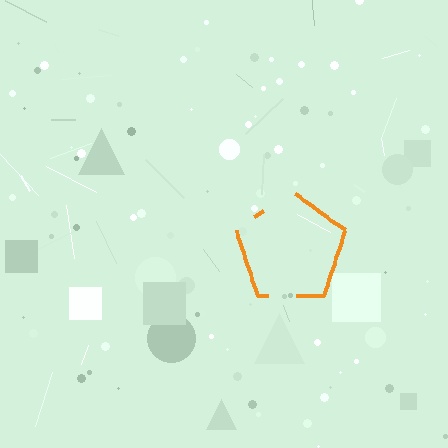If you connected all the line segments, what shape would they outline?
They would outline a pentagon.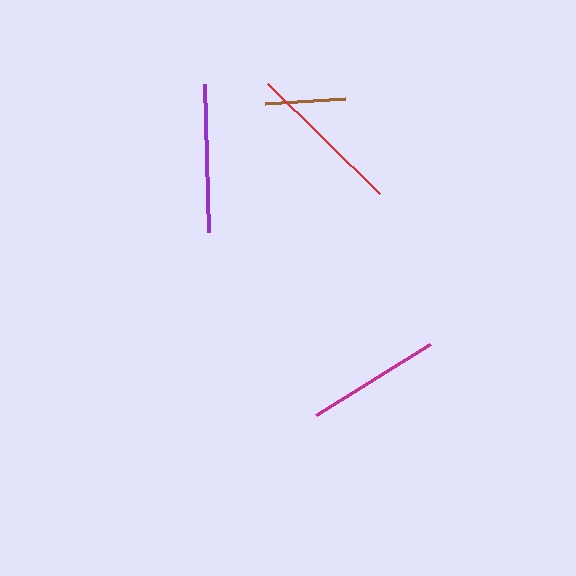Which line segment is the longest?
The red line is the longest at approximately 157 pixels.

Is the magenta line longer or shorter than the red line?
The red line is longer than the magenta line.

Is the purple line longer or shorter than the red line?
The red line is longer than the purple line.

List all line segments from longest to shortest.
From longest to shortest: red, purple, magenta, brown.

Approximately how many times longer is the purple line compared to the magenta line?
The purple line is approximately 1.1 times the length of the magenta line.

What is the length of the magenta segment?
The magenta segment is approximately 134 pixels long.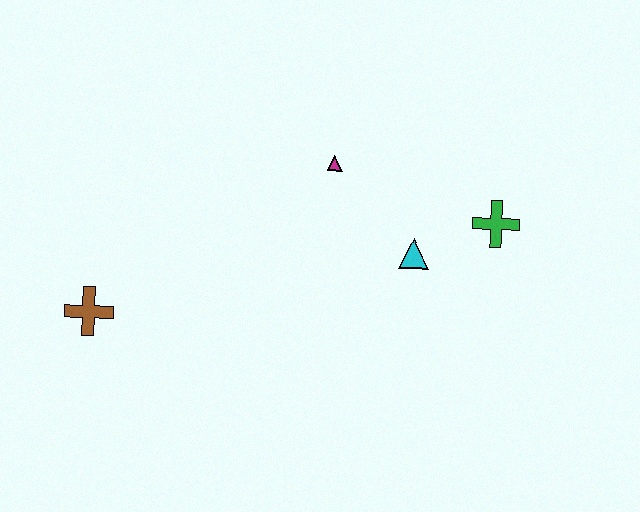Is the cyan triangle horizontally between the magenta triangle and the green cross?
Yes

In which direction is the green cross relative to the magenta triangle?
The green cross is to the right of the magenta triangle.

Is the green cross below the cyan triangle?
No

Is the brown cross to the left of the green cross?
Yes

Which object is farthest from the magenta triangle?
The brown cross is farthest from the magenta triangle.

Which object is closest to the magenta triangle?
The cyan triangle is closest to the magenta triangle.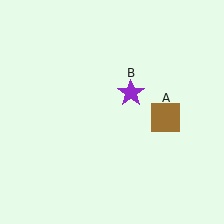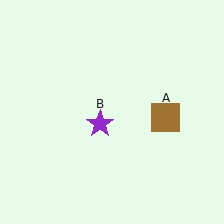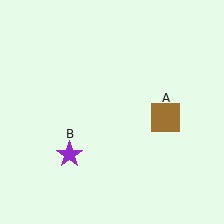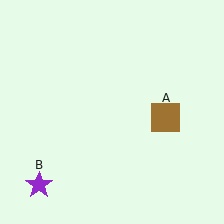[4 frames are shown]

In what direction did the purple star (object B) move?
The purple star (object B) moved down and to the left.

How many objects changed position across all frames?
1 object changed position: purple star (object B).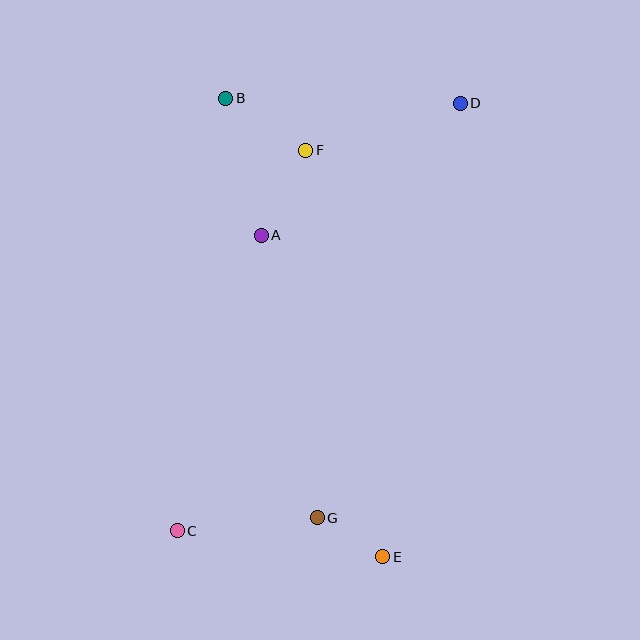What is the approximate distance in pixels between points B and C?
The distance between B and C is approximately 435 pixels.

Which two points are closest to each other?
Points E and G are closest to each other.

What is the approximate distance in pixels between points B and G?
The distance between B and G is approximately 429 pixels.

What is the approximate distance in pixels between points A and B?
The distance between A and B is approximately 141 pixels.